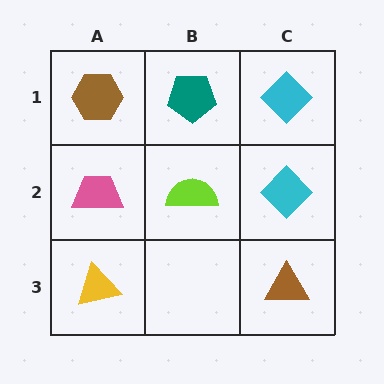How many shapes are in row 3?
2 shapes.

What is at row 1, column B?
A teal pentagon.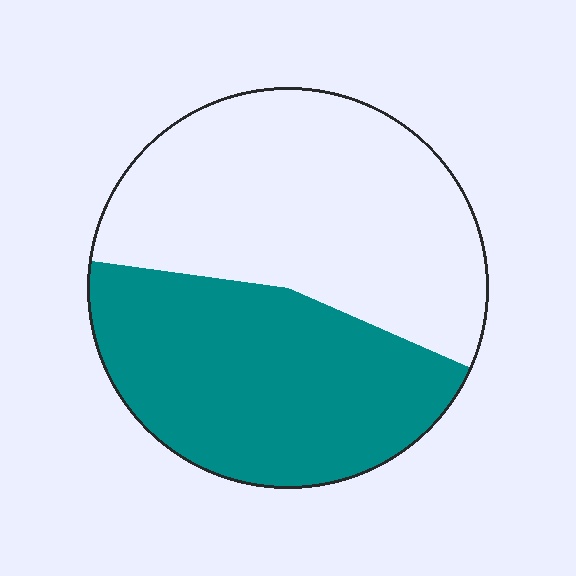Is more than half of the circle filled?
No.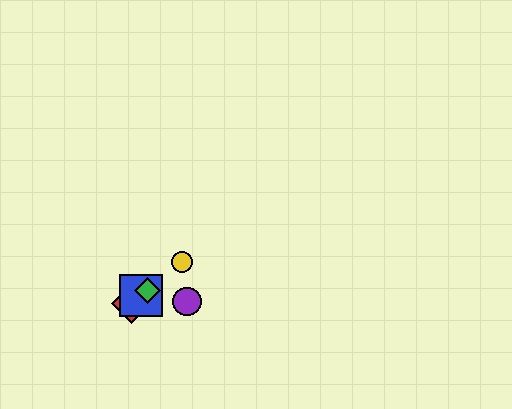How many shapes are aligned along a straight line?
4 shapes (the red diamond, the blue square, the green diamond, the yellow circle) are aligned along a straight line.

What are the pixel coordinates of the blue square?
The blue square is at (141, 296).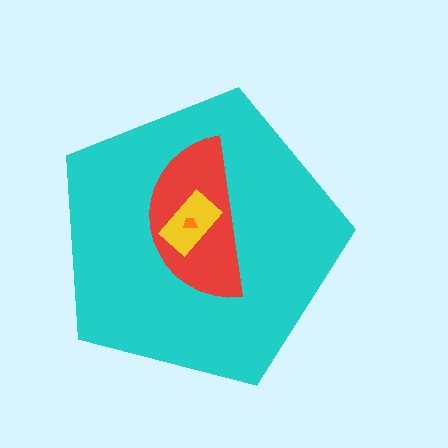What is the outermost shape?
The cyan pentagon.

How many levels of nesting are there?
4.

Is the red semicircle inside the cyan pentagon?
Yes.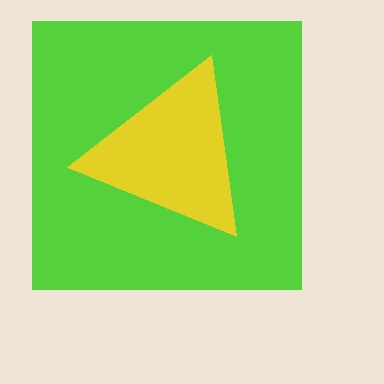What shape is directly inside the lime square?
The yellow triangle.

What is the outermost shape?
The lime square.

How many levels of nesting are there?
2.